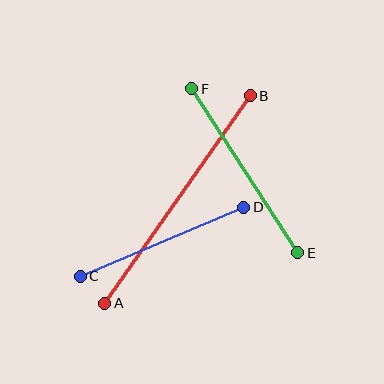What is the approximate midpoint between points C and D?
The midpoint is at approximately (162, 242) pixels.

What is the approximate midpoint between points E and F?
The midpoint is at approximately (245, 171) pixels.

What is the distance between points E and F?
The distance is approximately 195 pixels.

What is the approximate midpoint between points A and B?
The midpoint is at approximately (177, 199) pixels.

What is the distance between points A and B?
The distance is approximately 254 pixels.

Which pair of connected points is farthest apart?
Points A and B are farthest apart.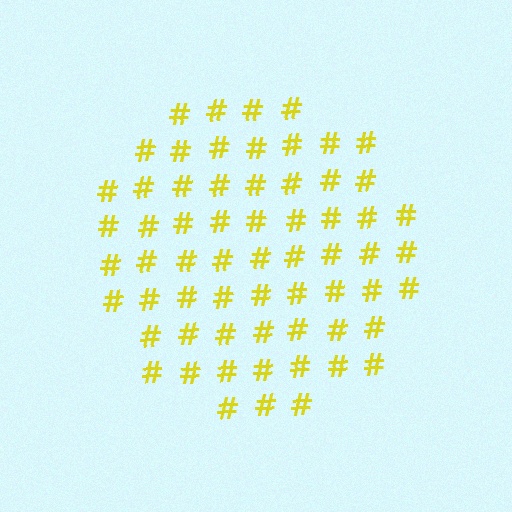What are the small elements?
The small elements are hash symbols.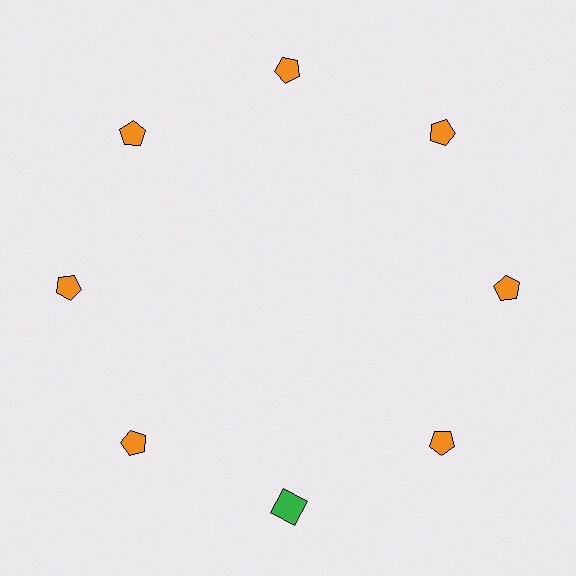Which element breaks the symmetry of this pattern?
The green square at roughly the 6 o'clock position breaks the symmetry. All other shapes are orange pentagons.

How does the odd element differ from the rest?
It differs in both color (green instead of orange) and shape (square instead of pentagon).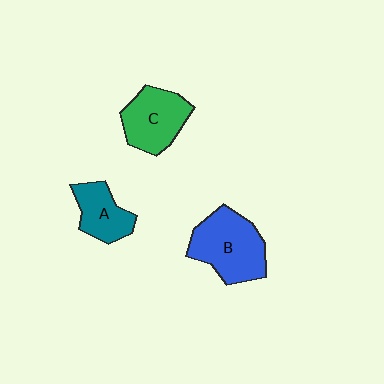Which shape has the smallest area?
Shape A (teal).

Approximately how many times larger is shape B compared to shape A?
Approximately 1.7 times.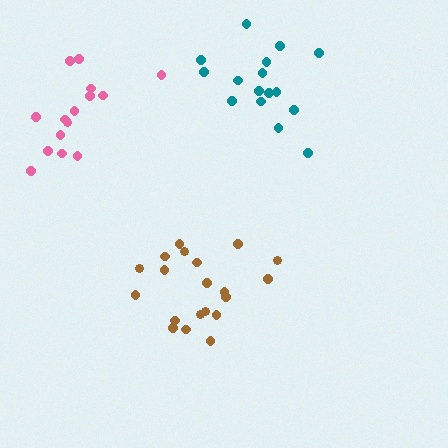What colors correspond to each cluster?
The clusters are colored: brown, pink, teal.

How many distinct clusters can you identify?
There are 3 distinct clusters.